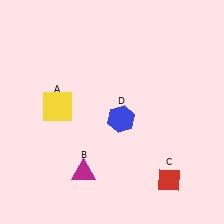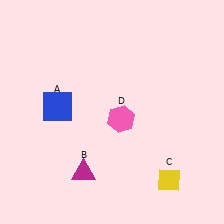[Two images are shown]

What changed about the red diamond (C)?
In Image 1, C is red. In Image 2, it changed to yellow.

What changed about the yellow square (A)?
In Image 1, A is yellow. In Image 2, it changed to blue.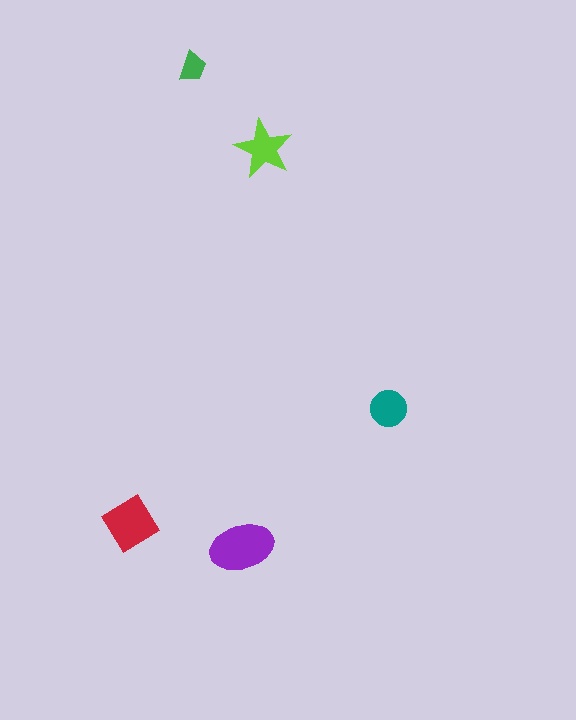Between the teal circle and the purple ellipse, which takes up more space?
The purple ellipse.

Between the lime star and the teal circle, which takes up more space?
The lime star.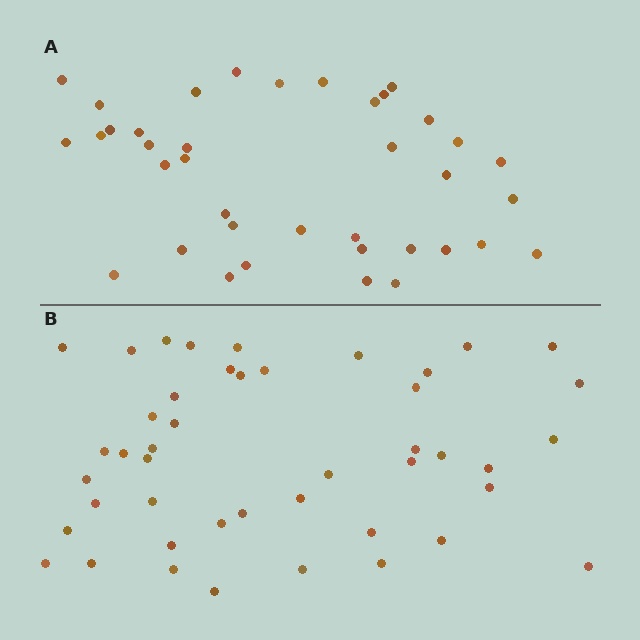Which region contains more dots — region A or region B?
Region B (the bottom region) has more dots.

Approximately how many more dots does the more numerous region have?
Region B has roughly 8 or so more dots than region A.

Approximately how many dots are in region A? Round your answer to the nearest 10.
About 40 dots. (The exact count is 38, which rounds to 40.)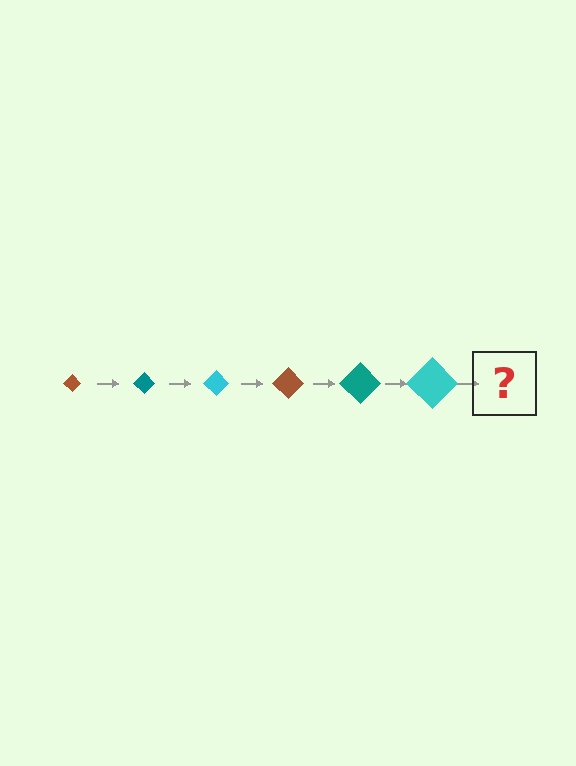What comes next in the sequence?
The next element should be a brown diamond, larger than the previous one.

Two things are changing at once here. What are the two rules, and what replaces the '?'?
The two rules are that the diamond grows larger each step and the color cycles through brown, teal, and cyan. The '?' should be a brown diamond, larger than the previous one.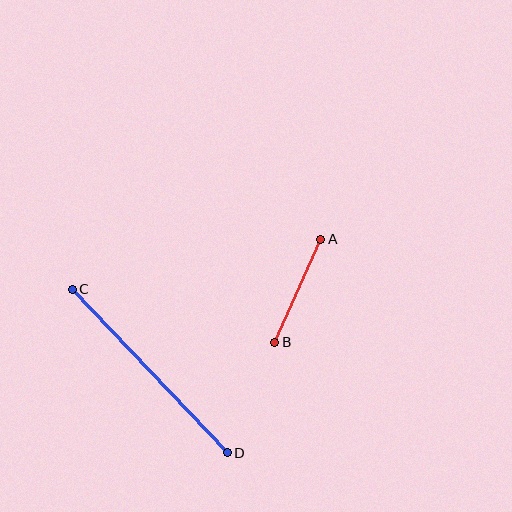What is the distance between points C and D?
The distance is approximately 226 pixels.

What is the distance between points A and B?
The distance is approximately 113 pixels.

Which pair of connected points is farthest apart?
Points C and D are farthest apart.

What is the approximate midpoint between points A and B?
The midpoint is at approximately (298, 291) pixels.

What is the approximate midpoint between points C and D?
The midpoint is at approximately (150, 371) pixels.